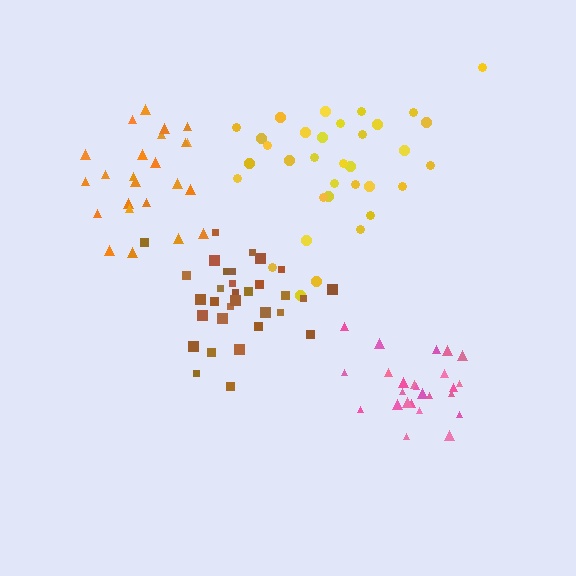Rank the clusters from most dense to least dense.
pink, brown, orange, yellow.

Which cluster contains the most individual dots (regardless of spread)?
Yellow (34).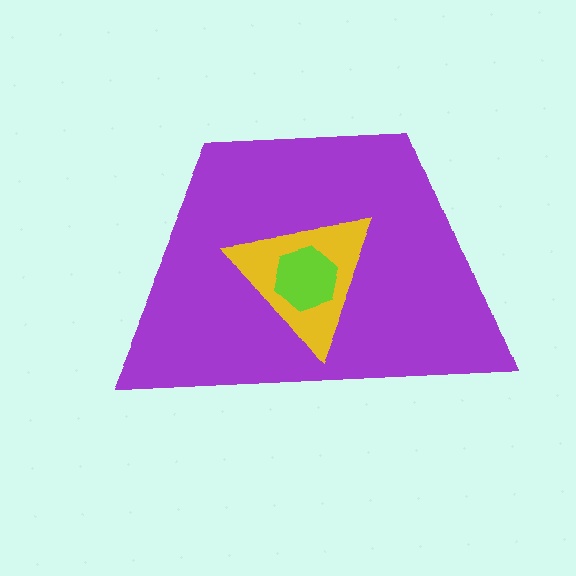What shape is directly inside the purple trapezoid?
The yellow triangle.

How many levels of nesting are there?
3.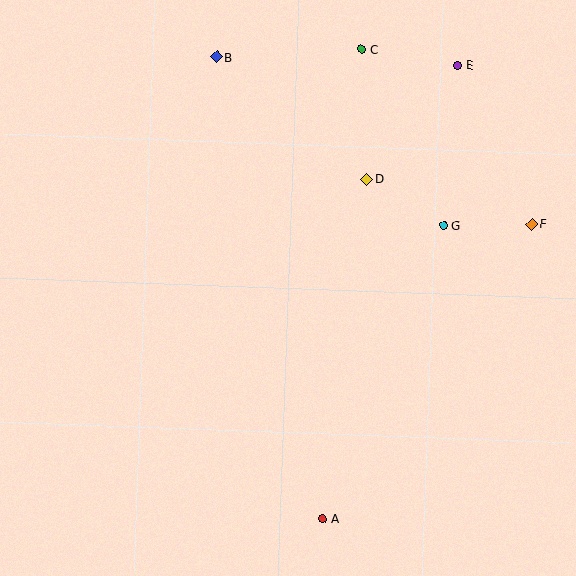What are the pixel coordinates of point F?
Point F is at (532, 224).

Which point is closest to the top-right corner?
Point E is closest to the top-right corner.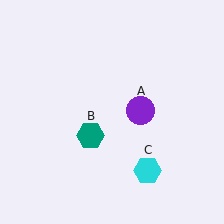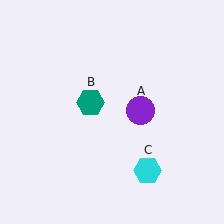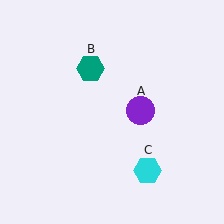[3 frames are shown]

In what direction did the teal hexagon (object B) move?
The teal hexagon (object B) moved up.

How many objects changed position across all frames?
1 object changed position: teal hexagon (object B).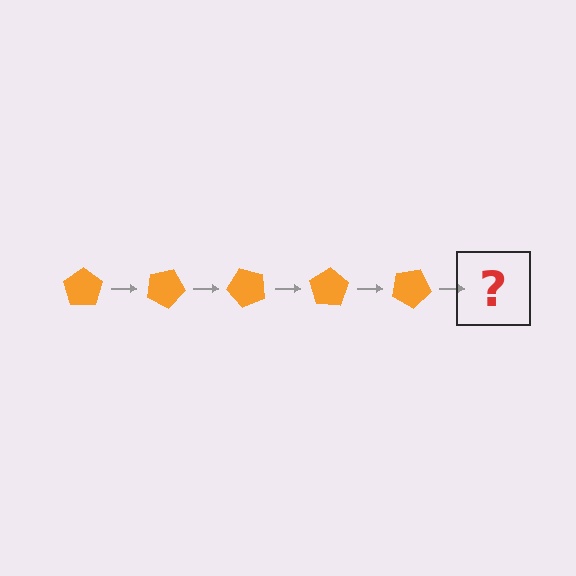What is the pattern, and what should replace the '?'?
The pattern is that the pentagon rotates 25 degrees each step. The '?' should be an orange pentagon rotated 125 degrees.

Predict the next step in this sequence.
The next step is an orange pentagon rotated 125 degrees.